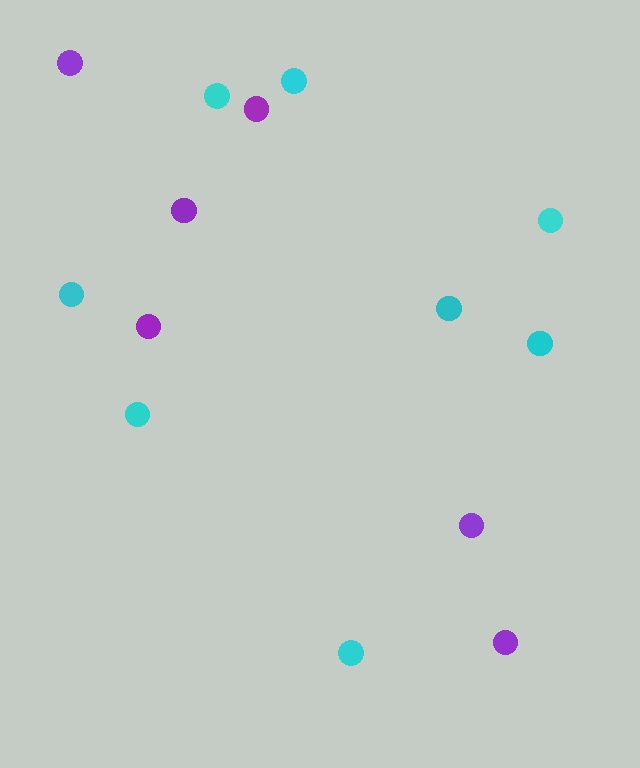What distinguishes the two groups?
There are 2 groups: one group of cyan circles (8) and one group of purple circles (6).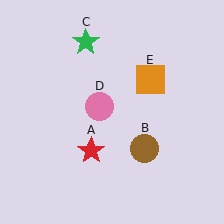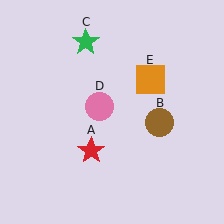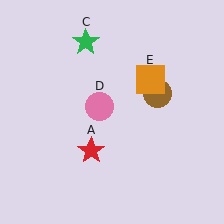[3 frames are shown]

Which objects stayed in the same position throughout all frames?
Red star (object A) and green star (object C) and pink circle (object D) and orange square (object E) remained stationary.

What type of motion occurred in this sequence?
The brown circle (object B) rotated counterclockwise around the center of the scene.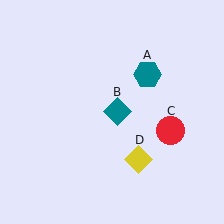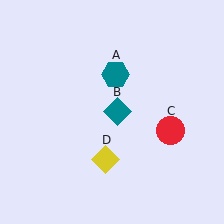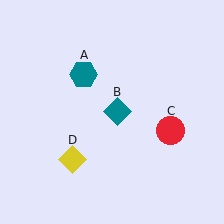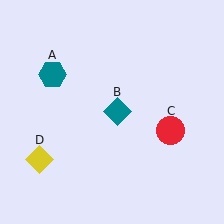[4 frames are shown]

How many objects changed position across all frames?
2 objects changed position: teal hexagon (object A), yellow diamond (object D).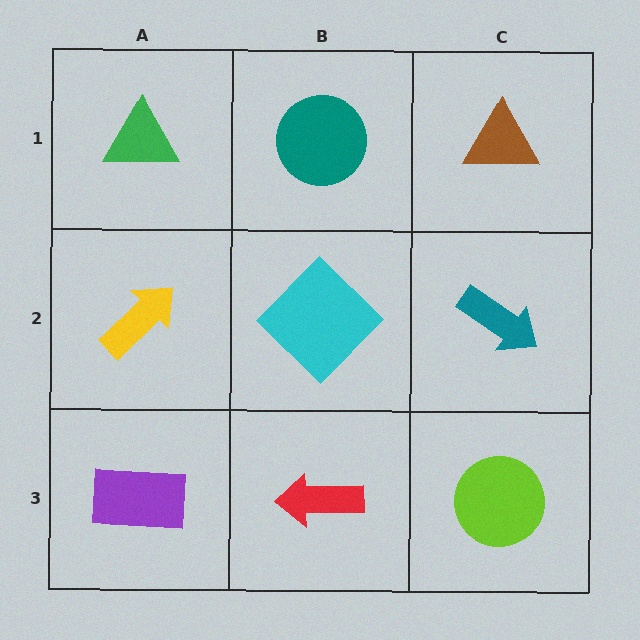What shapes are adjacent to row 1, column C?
A teal arrow (row 2, column C), a teal circle (row 1, column B).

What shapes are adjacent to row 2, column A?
A green triangle (row 1, column A), a purple rectangle (row 3, column A), a cyan diamond (row 2, column B).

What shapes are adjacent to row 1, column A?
A yellow arrow (row 2, column A), a teal circle (row 1, column B).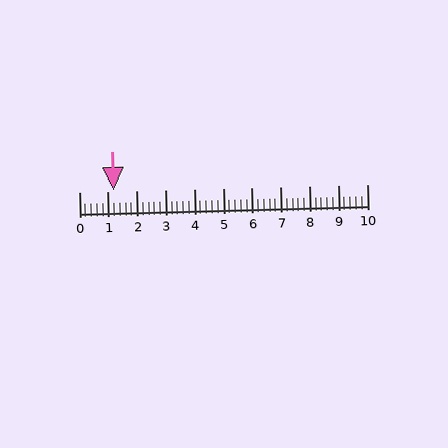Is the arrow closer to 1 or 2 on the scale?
The arrow is closer to 1.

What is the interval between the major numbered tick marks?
The major tick marks are spaced 1 units apart.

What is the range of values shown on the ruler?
The ruler shows values from 0 to 10.